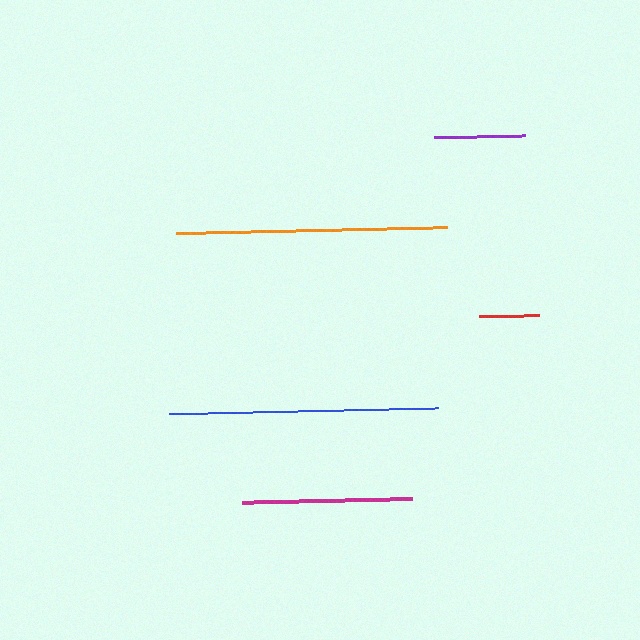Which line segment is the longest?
The orange line is the longest at approximately 271 pixels.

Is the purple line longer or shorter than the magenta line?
The magenta line is longer than the purple line.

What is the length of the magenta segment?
The magenta segment is approximately 169 pixels long.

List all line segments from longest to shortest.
From longest to shortest: orange, blue, magenta, purple, red.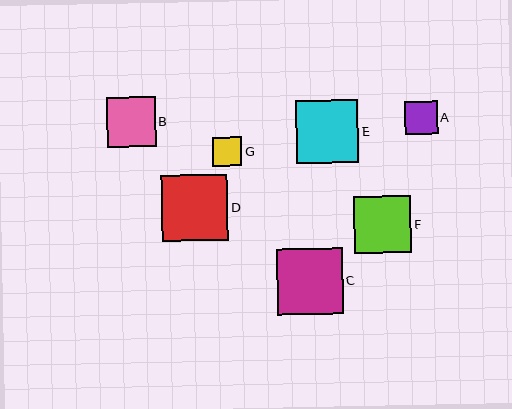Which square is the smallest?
Square G is the smallest with a size of approximately 29 pixels.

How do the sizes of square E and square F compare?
Square E and square F are approximately the same size.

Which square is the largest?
Square D is the largest with a size of approximately 67 pixels.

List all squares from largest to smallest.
From largest to smallest: D, C, E, F, B, A, G.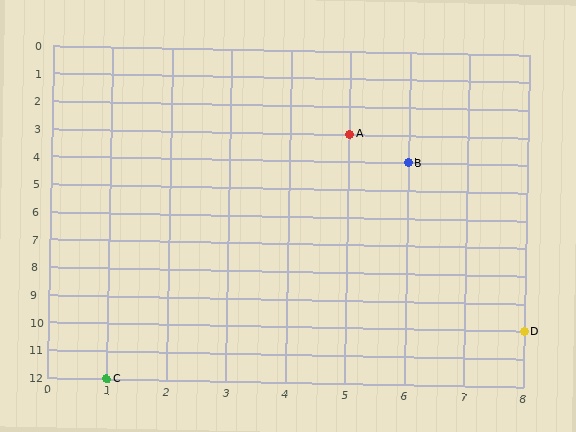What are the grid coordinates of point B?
Point B is at grid coordinates (6, 4).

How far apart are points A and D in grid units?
Points A and D are 3 columns and 7 rows apart (about 7.6 grid units diagonally).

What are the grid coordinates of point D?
Point D is at grid coordinates (8, 10).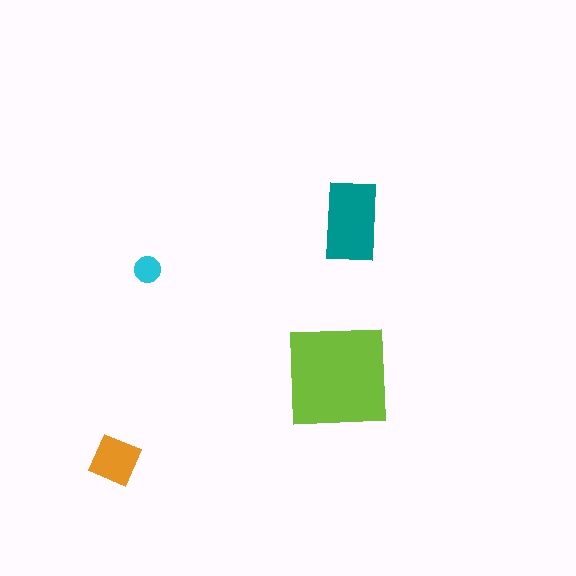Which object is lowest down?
The orange square is bottommost.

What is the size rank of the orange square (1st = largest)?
3rd.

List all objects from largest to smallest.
The lime square, the teal rectangle, the orange square, the cyan circle.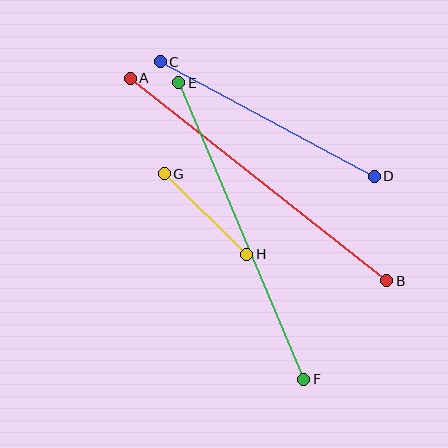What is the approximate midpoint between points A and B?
The midpoint is at approximately (259, 180) pixels.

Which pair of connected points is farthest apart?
Points A and B are farthest apart.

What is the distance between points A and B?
The distance is approximately 327 pixels.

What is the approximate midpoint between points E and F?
The midpoint is at approximately (241, 231) pixels.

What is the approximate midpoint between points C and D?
The midpoint is at approximately (267, 119) pixels.